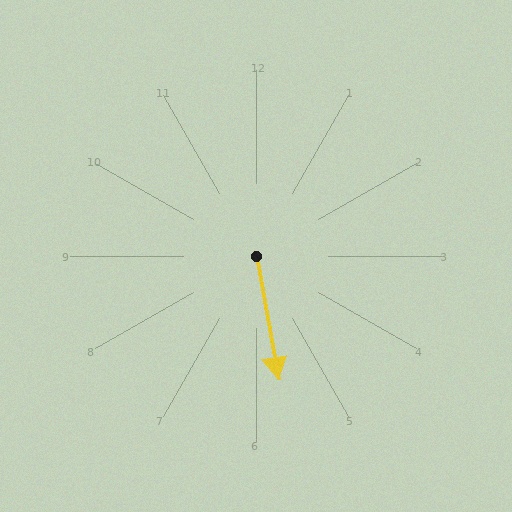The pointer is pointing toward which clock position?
Roughly 6 o'clock.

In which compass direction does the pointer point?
South.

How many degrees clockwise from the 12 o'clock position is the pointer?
Approximately 170 degrees.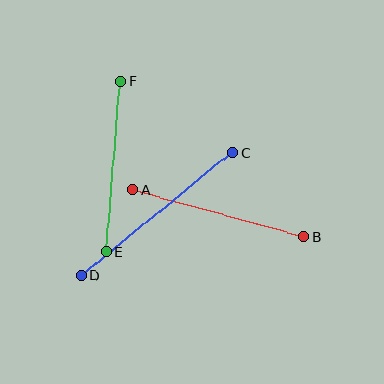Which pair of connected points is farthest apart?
Points C and D are farthest apart.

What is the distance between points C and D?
The distance is approximately 195 pixels.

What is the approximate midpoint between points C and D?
The midpoint is at approximately (157, 214) pixels.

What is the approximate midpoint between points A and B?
The midpoint is at approximately (219, 213) pixels.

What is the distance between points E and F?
The distance is approximately 171 pixels.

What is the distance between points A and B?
The distance is approximately 178 pixels.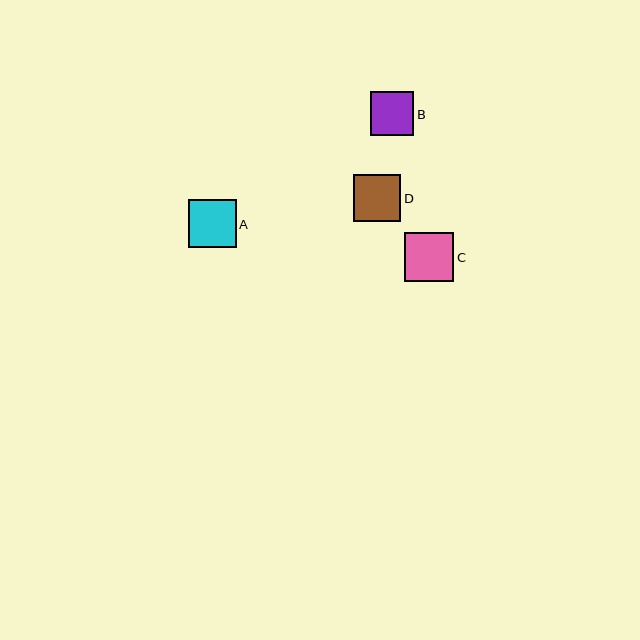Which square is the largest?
Square C is the largest with a size of approximately 49 pixels.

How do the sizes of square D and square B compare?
Square D and square B are approximately the same size.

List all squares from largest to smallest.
From largest to smallest: C, A, D, B.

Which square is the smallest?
Square B is the smallest with a size of approximately 43 pixels.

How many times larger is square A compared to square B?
Square A is approximately 1.1 times the size of square B.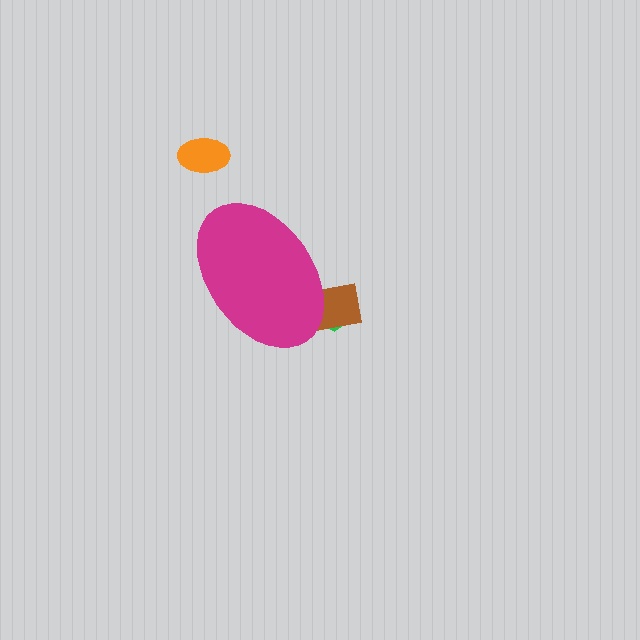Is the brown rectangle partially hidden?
Yes, the brown rectangle is partially hidden behind the magenta ellipse.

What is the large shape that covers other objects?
A magenta ellipse.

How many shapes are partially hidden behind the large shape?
2 shapes are partially hidden.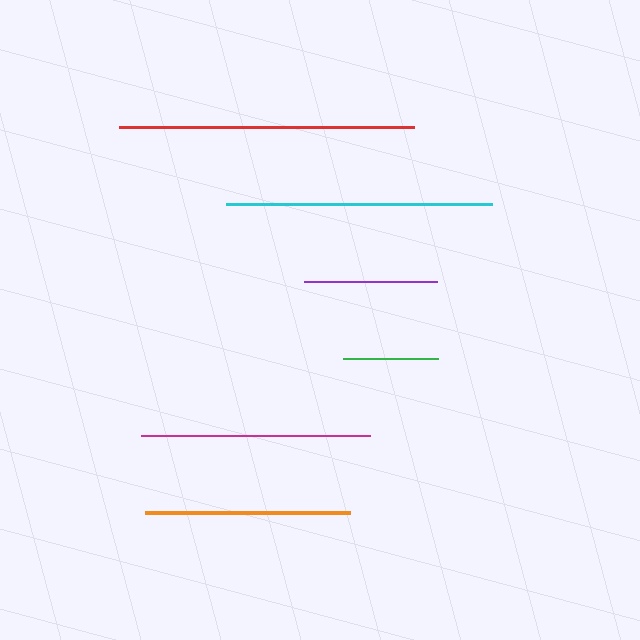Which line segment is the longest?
The red line is the longest at approximately 295 pixels.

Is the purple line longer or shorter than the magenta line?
The magenta line is longer than the purple line.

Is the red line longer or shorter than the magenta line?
The red line is longer than the magenta line.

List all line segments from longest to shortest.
From longest to shortest: red, cyan, magenta, orange, purple, green.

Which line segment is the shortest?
The green line is the shortest at approximately 95 pixels.